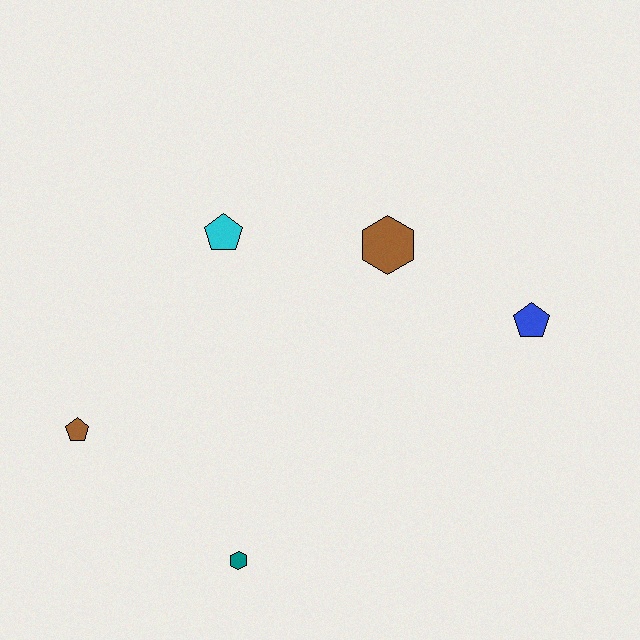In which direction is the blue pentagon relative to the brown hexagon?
The blue pentagon is to the right of the brown hexagon.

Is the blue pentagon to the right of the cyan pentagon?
Yes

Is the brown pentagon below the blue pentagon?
Yes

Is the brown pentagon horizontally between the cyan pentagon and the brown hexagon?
No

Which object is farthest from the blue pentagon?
The brown pentagon is farthest from the blue pentagon.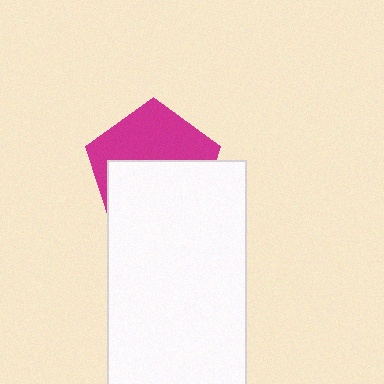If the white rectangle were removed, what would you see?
You would see the complete magenta pentagon.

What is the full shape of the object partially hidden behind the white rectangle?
The partially hidden object is a magenta pentagon.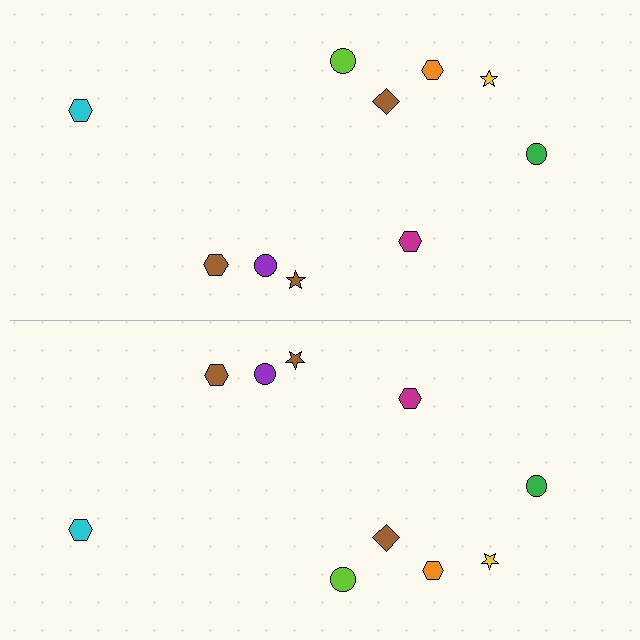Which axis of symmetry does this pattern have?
The pattern has a horizontal axis of symmetry running through the center of the image.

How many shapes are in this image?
There are 20 shapes in this image.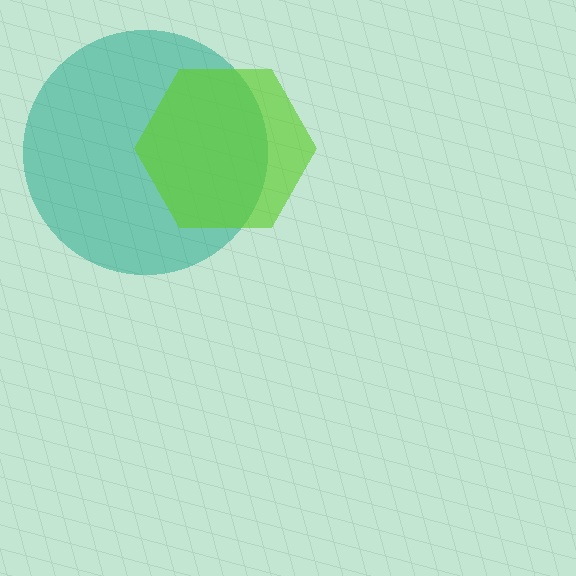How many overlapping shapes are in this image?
There are 2 overlapping shapes in the image.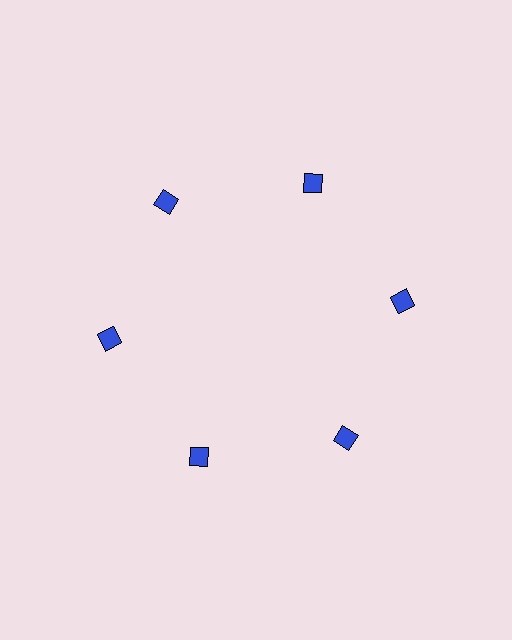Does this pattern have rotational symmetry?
Yes, this pattern has 6-fold rotational symmetry. It looks the same after rotating 60 degrees around the center.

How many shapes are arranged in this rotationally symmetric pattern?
There are 6 shapes, arranged in 6 groups of 1.